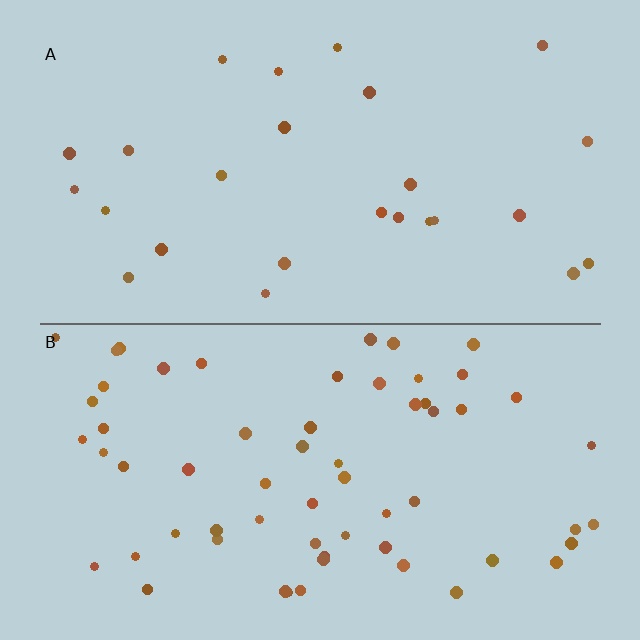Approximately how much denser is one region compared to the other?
Approximately 2.4× — region B over region A.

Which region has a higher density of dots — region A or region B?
B (the bottom).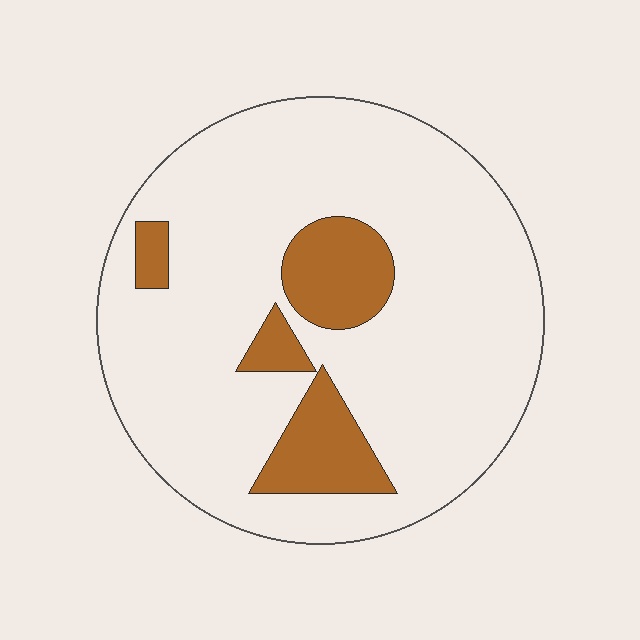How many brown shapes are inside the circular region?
4.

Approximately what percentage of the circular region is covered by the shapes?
Approximately 15%.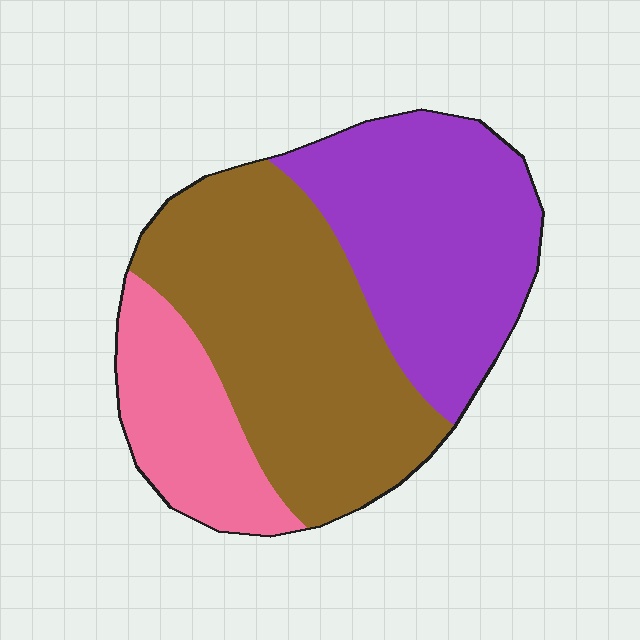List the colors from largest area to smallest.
From largest to smallest: brown, purple, pink.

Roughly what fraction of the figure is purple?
Purple covers 36% of the figure.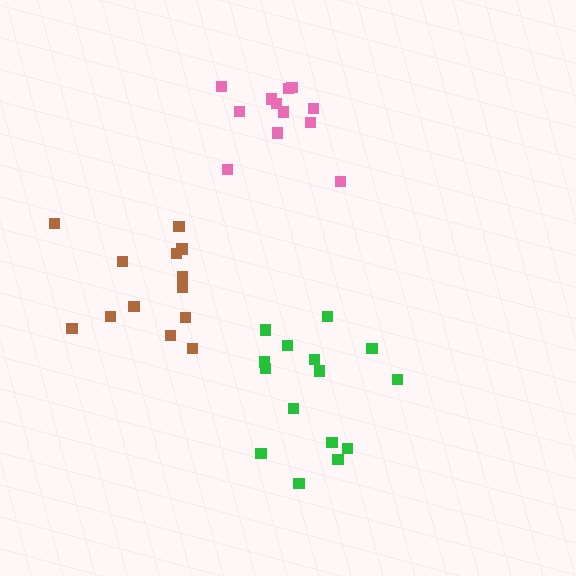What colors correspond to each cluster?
The clusters are colored: pink, green, brown.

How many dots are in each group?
Group 1: 12 dots, Group 2: 15 dots, Group 3: 13 dots (40 total).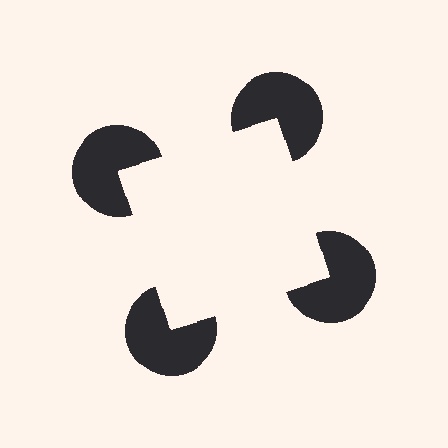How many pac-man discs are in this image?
There are 4 — one at each vertex of the illusory square.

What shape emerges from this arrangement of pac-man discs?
An illusory square — its edges are inferred from the aligned wedge cuts in the pac-man discs, not physically drawn.